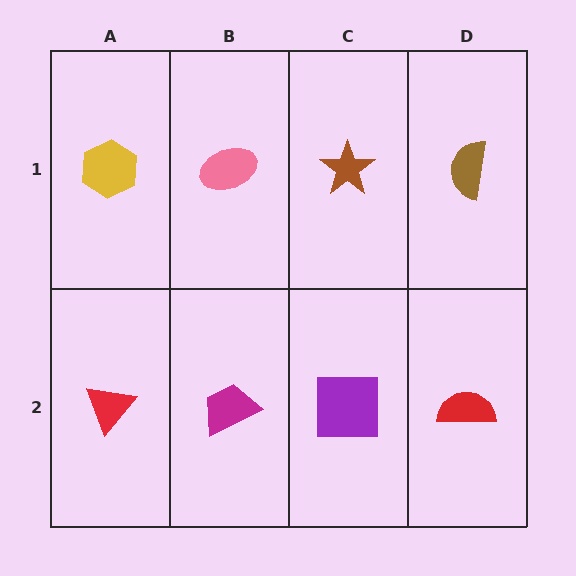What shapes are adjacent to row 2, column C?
A brown star (row 1, column C), a magenta trapezoid (row 2, column B), a red semicircle (row 2, column D).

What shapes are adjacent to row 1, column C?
A purple square (row 2, column C), a pink ellipse (row 1, column B), a brown semicircle (row 1, column D).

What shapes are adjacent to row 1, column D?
A red semicircle (row 2, column D), a brown star (row 1, column C).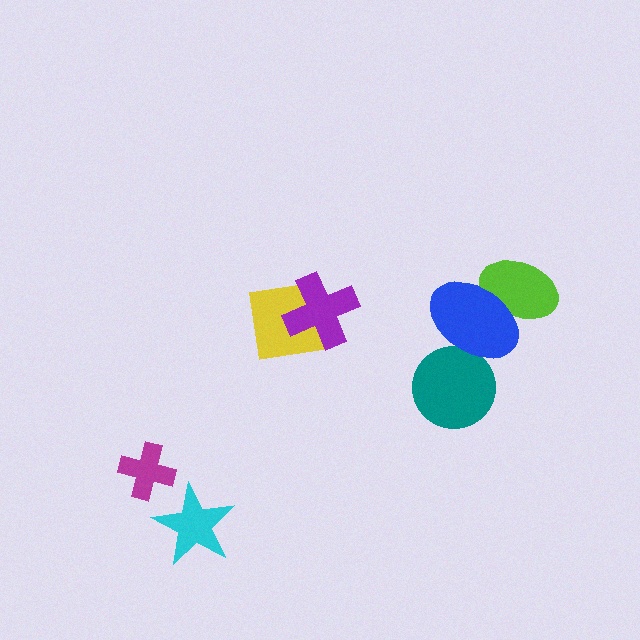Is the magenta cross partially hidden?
No, no other shape covers it.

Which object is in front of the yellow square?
The purple cross is in front of the yellow square.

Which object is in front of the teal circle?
The blue ellipse is in front of the teal circle.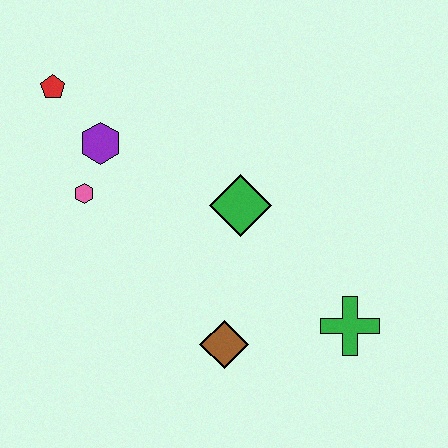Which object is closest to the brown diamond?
The green cross is closest to the brown diamond.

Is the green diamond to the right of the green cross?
No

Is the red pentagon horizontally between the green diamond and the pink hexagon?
No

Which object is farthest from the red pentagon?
The green cross is farthest from the red pentagon.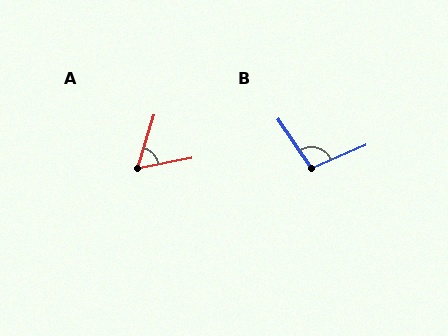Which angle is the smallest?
A, at approximately 62 degrees.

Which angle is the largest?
B, at approximately 100 degrees.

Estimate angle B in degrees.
Approximately 100 degrees.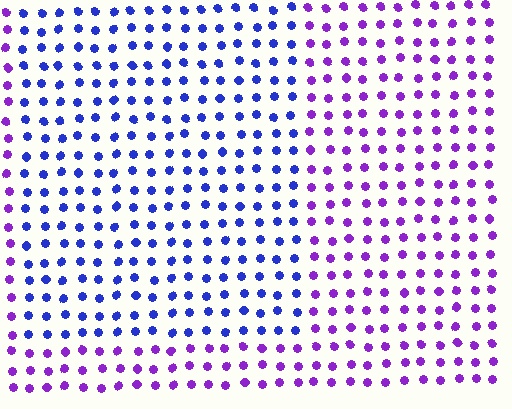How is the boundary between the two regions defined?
The boundary is defined purely by a slight shift in hue (about 44 degrees). Spacing, size, and orientation are identical on both sides.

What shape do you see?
I see a rectangle.